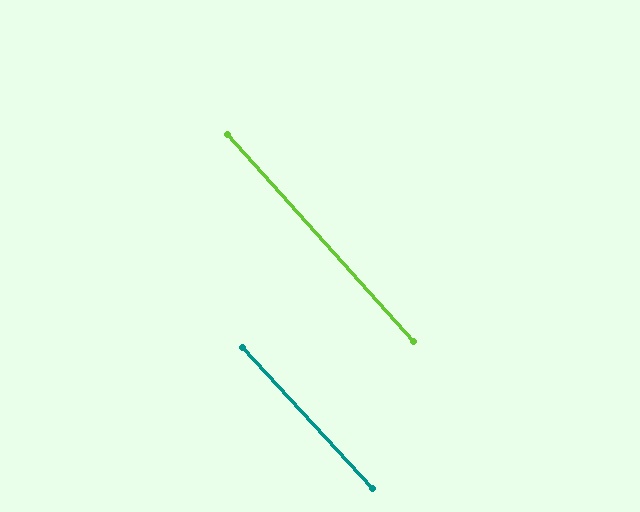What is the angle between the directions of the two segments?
Approximately 1 degree.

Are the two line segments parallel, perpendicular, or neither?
Parallel — their directions differ by only 0.9°.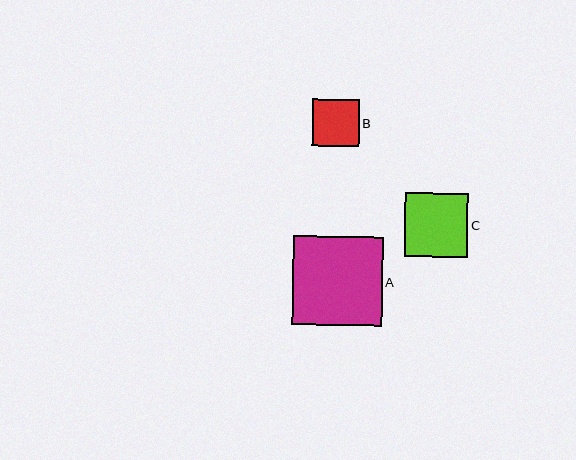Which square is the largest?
Square A is the largest with a size of approximately 90 pixels.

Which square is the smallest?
Square B is the smallest with a size of approximately 47 pixels.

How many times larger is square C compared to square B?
Square C is approximately 1.4 times the size of square B.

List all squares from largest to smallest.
From largest to smallest: A, C, B.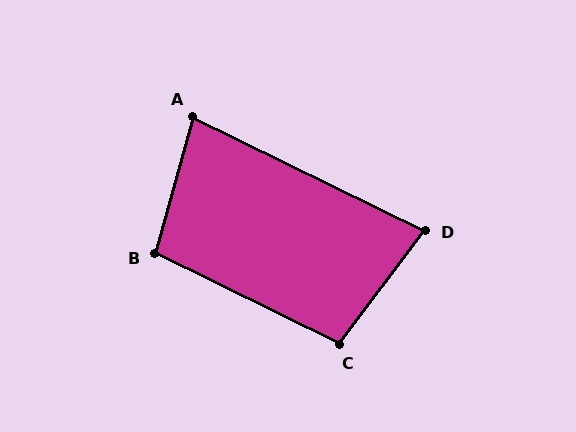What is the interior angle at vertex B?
Approximately 101 degrees (obtuse).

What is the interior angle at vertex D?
Approximately 79 degrees (acute).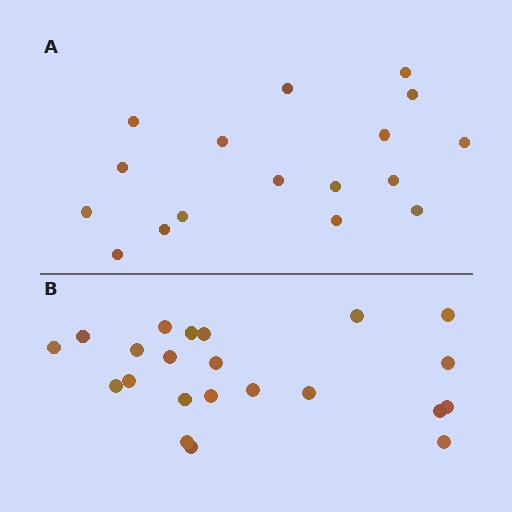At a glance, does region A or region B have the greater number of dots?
Region B (the bottom region) has more dots.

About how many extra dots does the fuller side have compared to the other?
Region B has about 5 more dots than region A.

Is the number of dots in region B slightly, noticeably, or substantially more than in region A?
Region B has noticeably more, but not dramatically so. The ratio is roughly 1.3 to 1.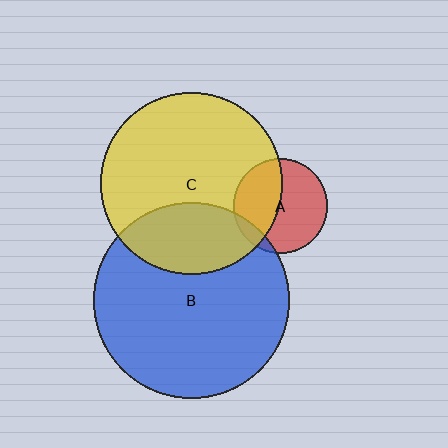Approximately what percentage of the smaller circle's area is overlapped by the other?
Approximately 45%.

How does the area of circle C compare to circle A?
Approximately 3.7 times.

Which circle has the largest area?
Circle B (blue).